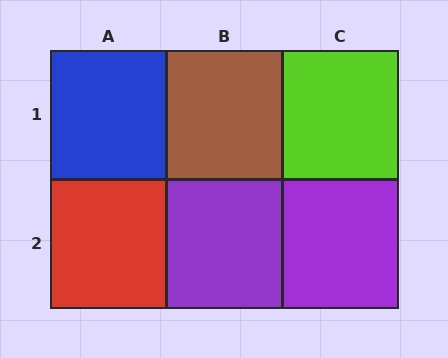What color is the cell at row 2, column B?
Purple.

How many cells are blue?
1 cell is blue.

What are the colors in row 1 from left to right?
Blue, brown, lime.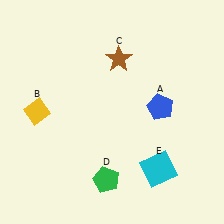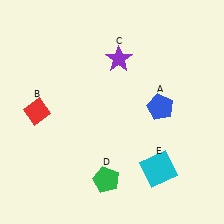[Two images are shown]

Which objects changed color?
B changed from yellow to red. C changed from brown to purple.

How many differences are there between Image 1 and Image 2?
There are 2 differences between the two images.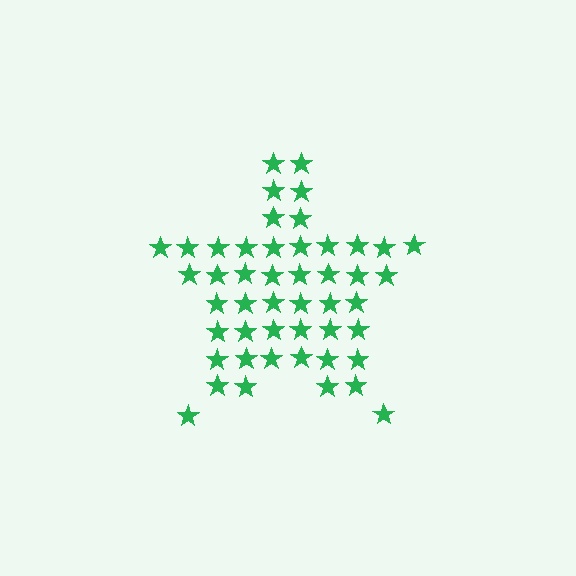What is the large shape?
The large shape is a star.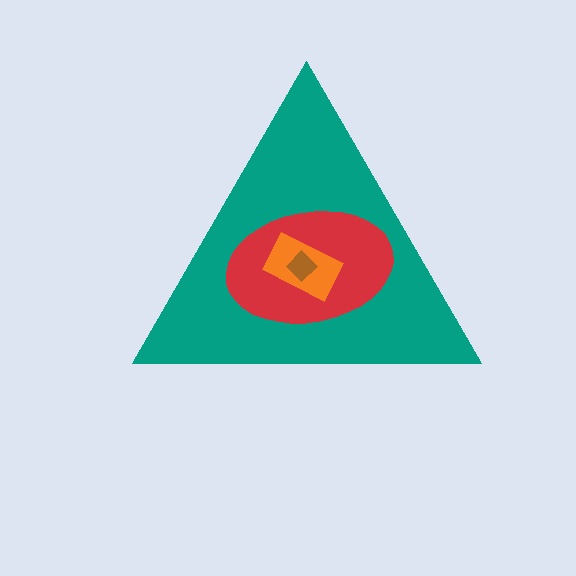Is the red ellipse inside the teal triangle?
Yes.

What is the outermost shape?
The teal triangle.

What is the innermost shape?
The brown diamond.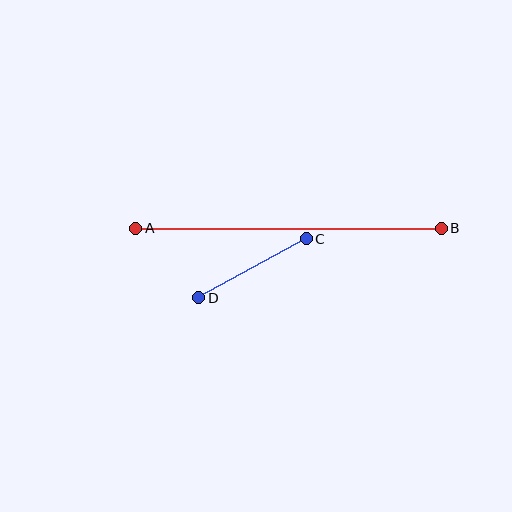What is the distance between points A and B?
The distance is approximately 306 pixels.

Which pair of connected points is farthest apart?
Points A and B are farthest apart.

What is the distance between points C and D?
The distance is approximately 123 pixels.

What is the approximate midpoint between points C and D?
The midpoint is at approximately (252, 268) pixels.